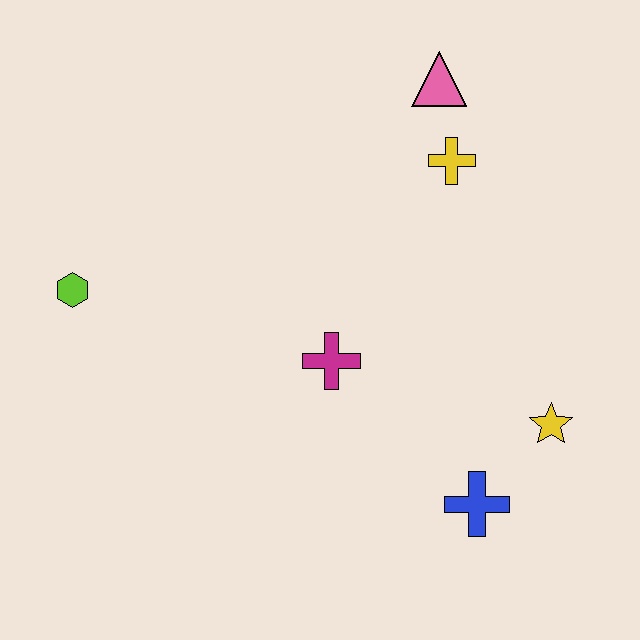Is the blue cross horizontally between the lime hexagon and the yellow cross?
No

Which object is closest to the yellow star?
The blue cross is closest to the yellow star.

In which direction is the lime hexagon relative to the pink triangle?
The lime hexagon is to the left of the pink triangle.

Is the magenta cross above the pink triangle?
No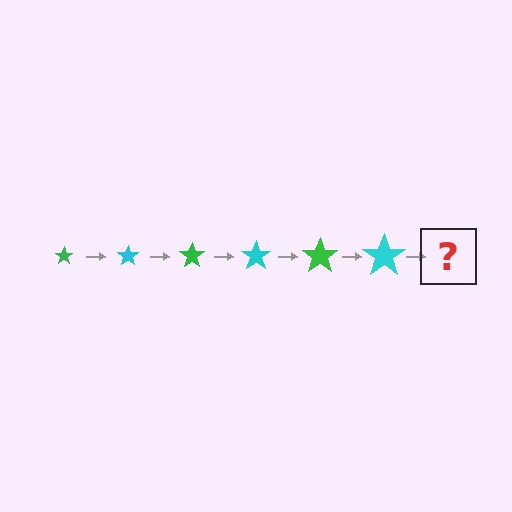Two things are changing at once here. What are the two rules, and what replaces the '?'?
The two rules are that the star grows larger each step and the color cycles through green and cyan. The '?' should be a green star, larger than the previous one.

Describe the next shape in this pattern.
It should be a green star, larger than the previous one.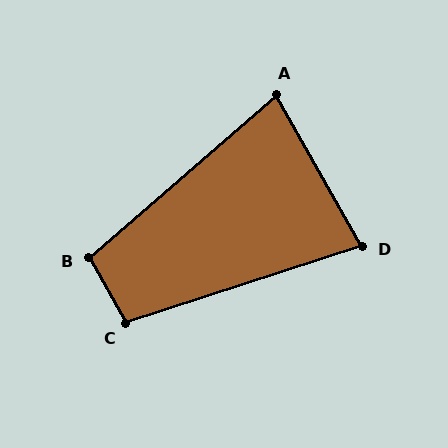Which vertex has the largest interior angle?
C, at approximately 101 degrees.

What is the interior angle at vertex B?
Approximately 101 degrees (obtuse).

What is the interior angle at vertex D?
Approximately 79 degrees (acute).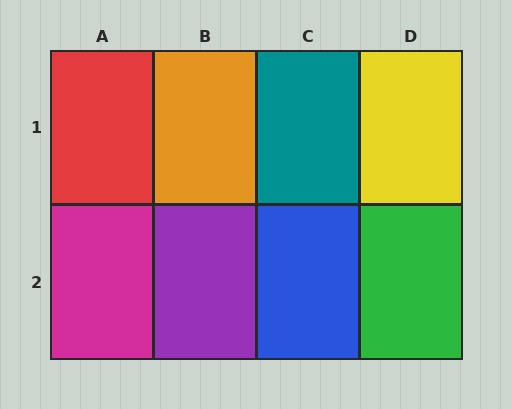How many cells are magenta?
1 cell is magenta.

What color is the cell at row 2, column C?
Blue.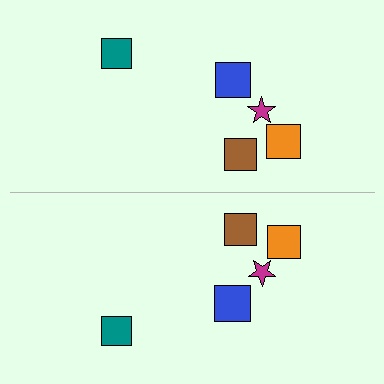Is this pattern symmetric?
Yes, this pattern has bilateral (reflection) symmetry.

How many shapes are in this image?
There are 10 shapes in this image.